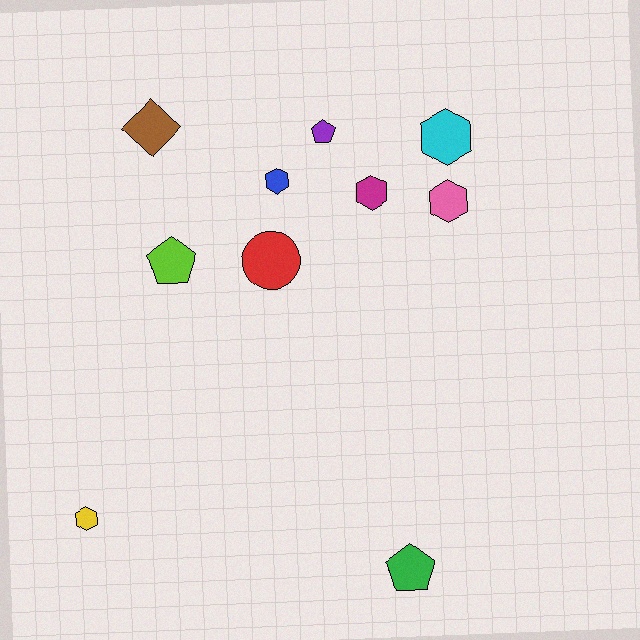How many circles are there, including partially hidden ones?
There is 1 circle.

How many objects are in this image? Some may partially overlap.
There are 10 objects.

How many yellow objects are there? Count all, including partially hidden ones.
There is 1 yellow object.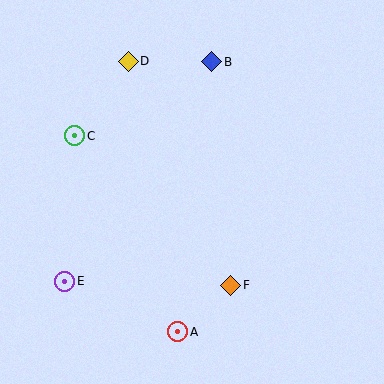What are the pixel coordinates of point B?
Point B is at (212, 62).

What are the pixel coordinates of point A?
Point A is at (178, 332).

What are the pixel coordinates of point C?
Point C is at (75, 136).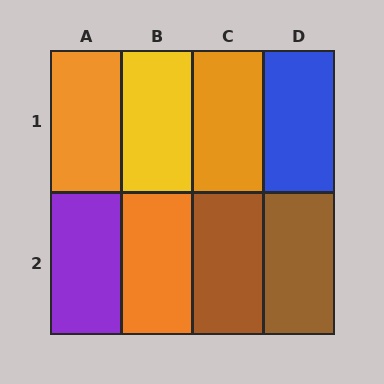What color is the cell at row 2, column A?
Purple.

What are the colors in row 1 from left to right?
Orange, yellow, orange, blue.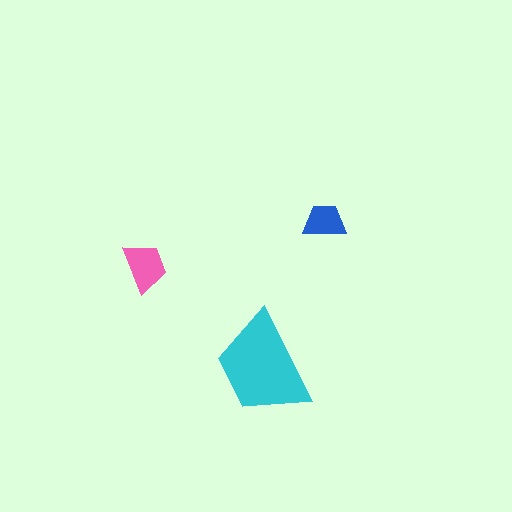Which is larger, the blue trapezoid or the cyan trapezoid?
The cyan one.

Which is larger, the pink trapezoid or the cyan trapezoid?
The cyan one.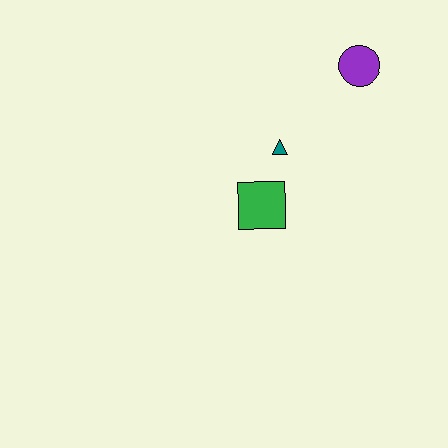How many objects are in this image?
There are 3 objects.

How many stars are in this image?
There are no stars.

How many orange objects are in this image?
There are no orange objects.